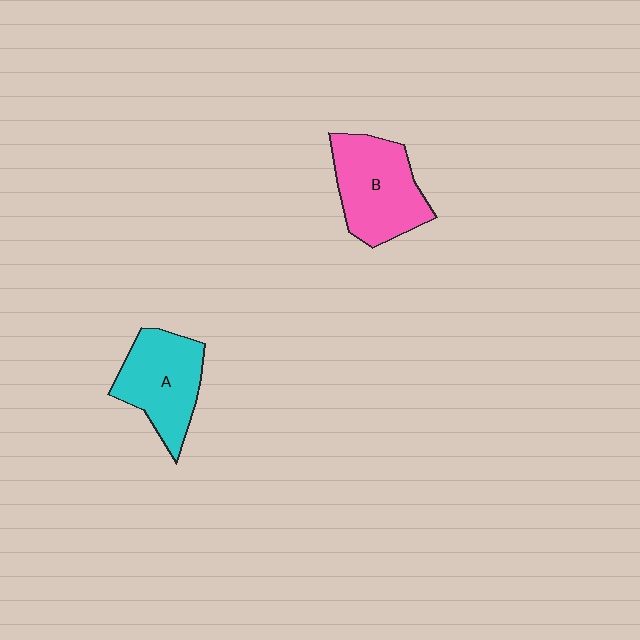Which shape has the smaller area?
Shape A (cyan).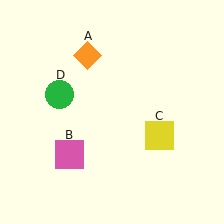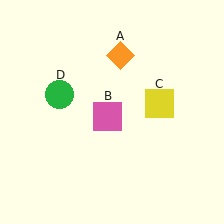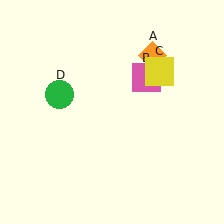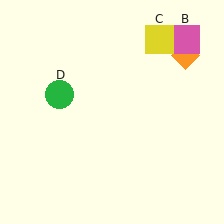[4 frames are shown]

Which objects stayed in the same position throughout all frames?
Green circle (object D) remained stationary.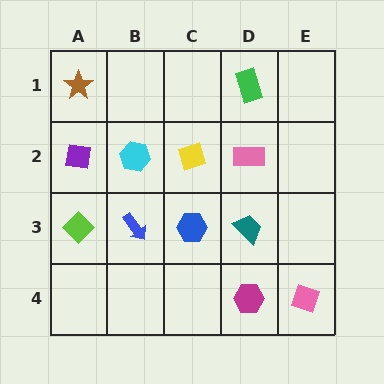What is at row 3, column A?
A lime diamond.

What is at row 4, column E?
A pink diamond.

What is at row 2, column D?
A pink rectangle.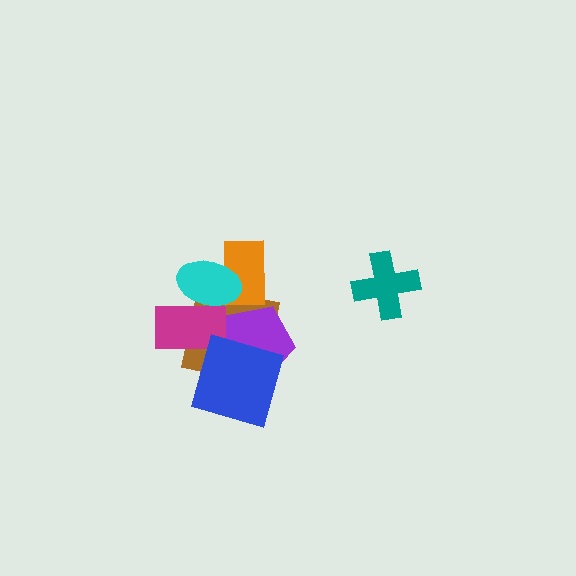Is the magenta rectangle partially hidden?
Yes, it is partially covered by another shape.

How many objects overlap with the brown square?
5 objects overlap with the brown square.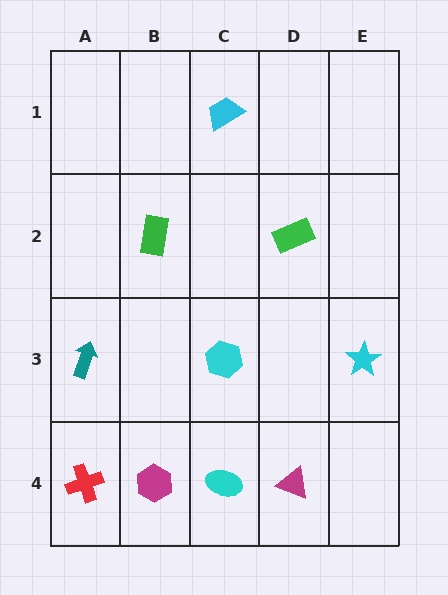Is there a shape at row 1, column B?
No, that cell is empty.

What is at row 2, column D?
A green rectangle.